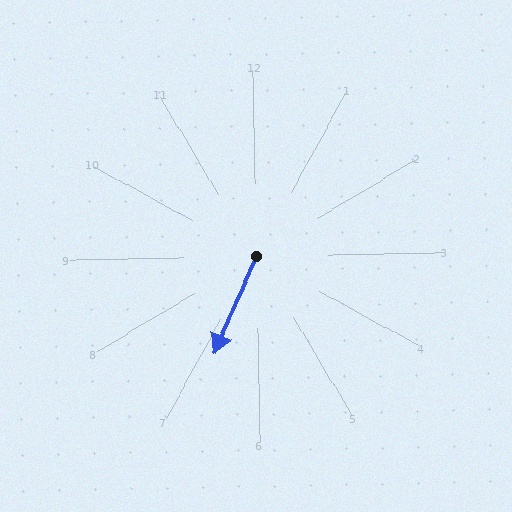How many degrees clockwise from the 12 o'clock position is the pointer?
Approximately 205 degrees.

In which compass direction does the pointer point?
Southwest.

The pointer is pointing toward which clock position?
Roughly 7 o'clock.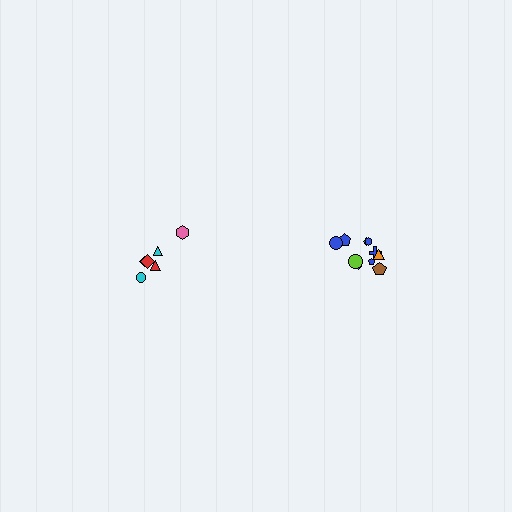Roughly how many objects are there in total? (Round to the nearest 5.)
Roughly 15 objects in total.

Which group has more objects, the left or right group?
The right group.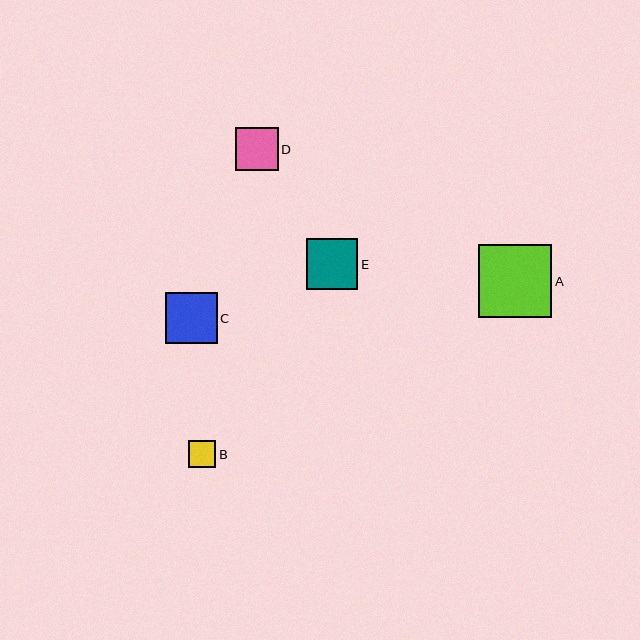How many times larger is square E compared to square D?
Square E is approximately 1.2 times the size of square D.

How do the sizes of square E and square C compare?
Square E and square C are approximately the same size.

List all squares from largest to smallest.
From largest to smallest: A, E, C, D, B.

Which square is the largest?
Square A is the largest with a size of approximately 73 pixels.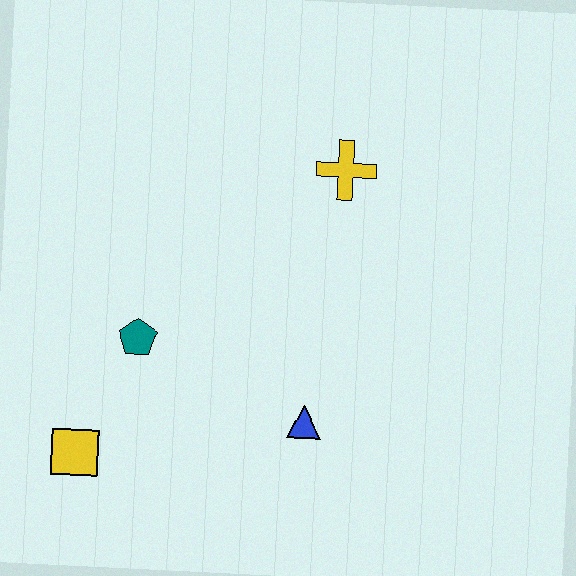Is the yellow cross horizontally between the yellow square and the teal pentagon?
No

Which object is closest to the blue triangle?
The teal pentagon is closest to the blue triangle.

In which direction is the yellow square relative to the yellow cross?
The yellow square is below the yellow cross.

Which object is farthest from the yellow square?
The yellow cross is farthest from the yellow square.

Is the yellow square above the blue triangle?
No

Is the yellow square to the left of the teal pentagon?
Yes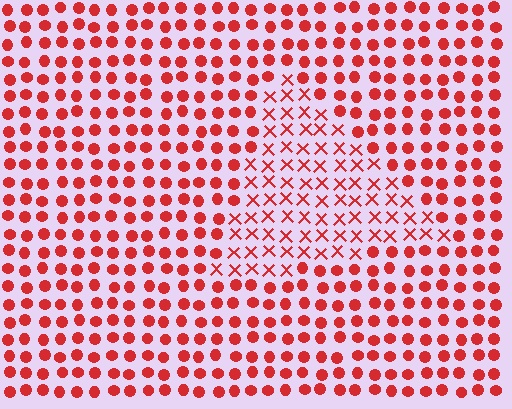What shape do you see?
I see a triangle.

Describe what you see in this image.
The image is filled with small red elements arranged in a uniform grid. A triangle-shaped region contains X marks, while the surrounding area contains circles. The boundary is defined purely by the change in element shape.